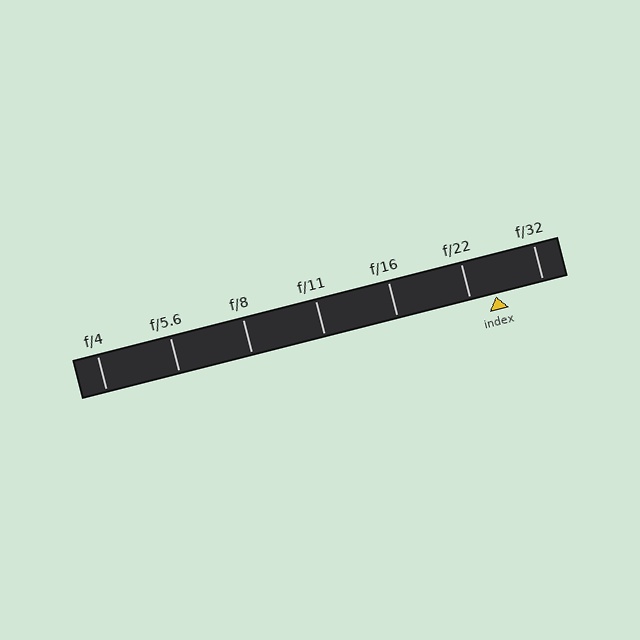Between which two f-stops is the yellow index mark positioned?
The index mark is between f/22 and f/32.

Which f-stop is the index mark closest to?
The index mark is closest to f/22.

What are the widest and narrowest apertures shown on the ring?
The widest aperture shown is f/4 and the narrowest is f/32.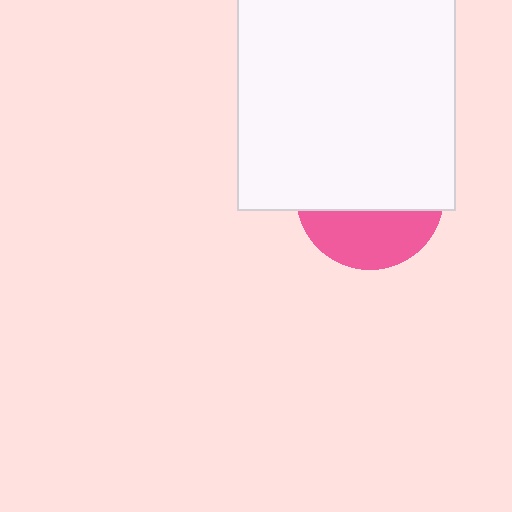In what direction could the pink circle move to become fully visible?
The pink circle could move down. That would shift it out from behind the white square entirely.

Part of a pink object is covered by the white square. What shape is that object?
It is a circle.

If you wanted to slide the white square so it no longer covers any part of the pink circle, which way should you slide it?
Slide it up — that is the most direct way to separate the two shapes.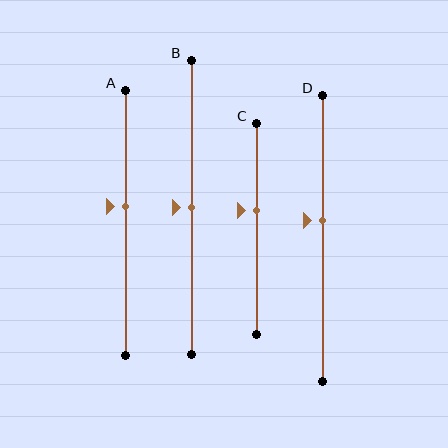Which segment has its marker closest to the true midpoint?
Segment B has its marker closest to the true midpoint.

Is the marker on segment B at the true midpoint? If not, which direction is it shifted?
Yes, the marker on segment B is at the true midpoint.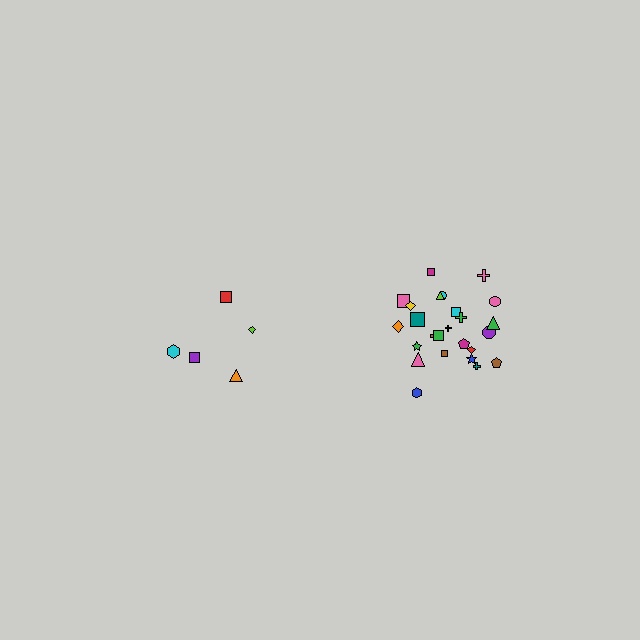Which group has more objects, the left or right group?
The right group.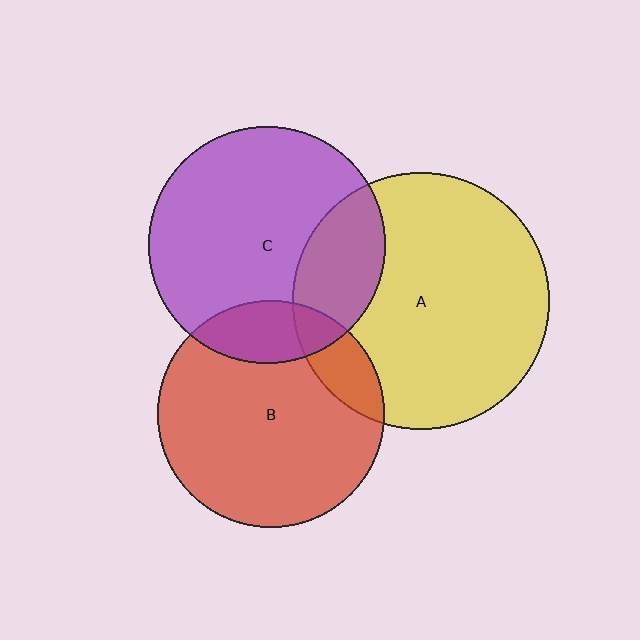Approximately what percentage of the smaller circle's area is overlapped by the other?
Approximately 15%.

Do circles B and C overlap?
Yes.